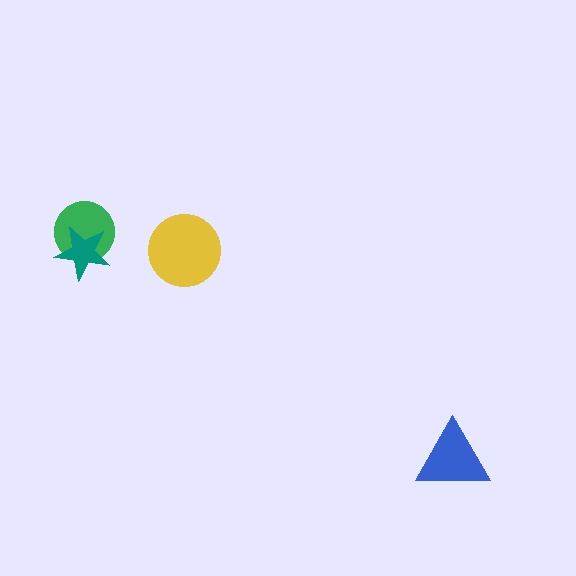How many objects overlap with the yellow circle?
0 objects overlap with the yellow circle.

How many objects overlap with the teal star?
1 object overlaps with the teal star.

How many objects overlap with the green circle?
1 object overlaps with the green circle.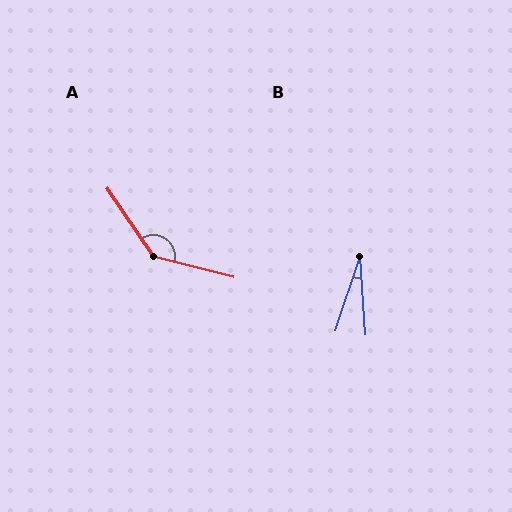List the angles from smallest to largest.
B (22°), A (138°).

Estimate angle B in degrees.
Approximately 22 degrees.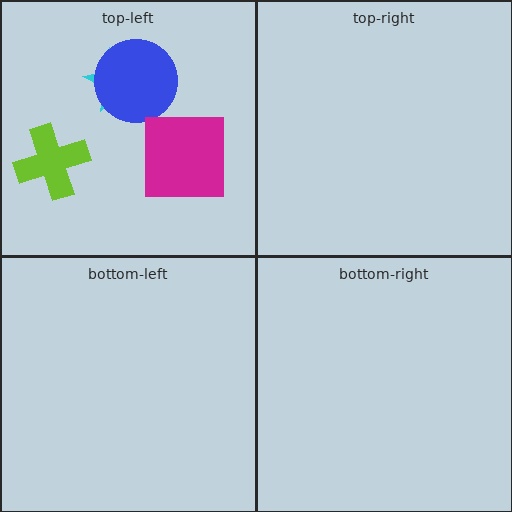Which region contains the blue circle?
The top-left region.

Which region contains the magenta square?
The top-left region.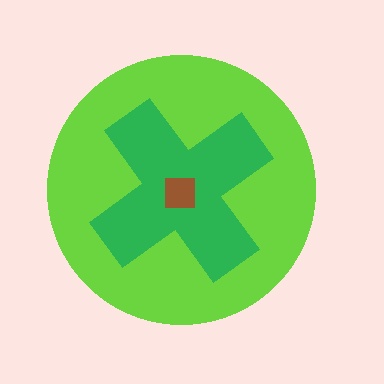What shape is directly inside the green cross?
The brown square.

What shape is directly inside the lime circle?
The green cross.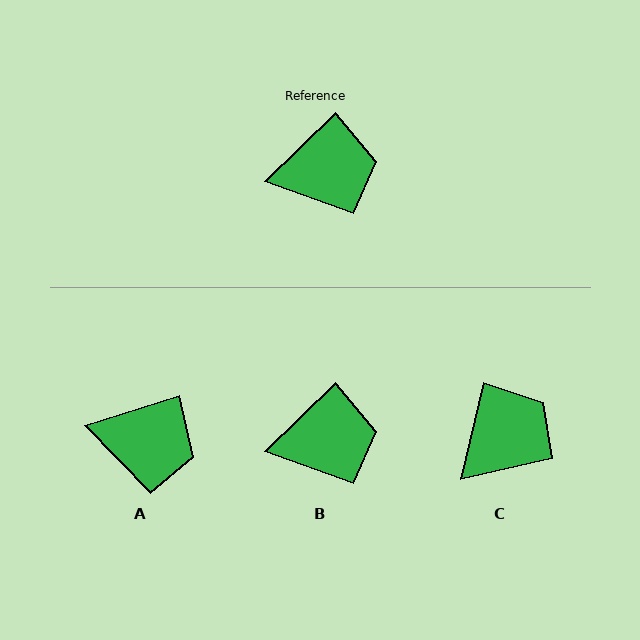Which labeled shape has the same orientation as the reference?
B.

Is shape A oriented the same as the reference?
No, it is off by about 27 degrees.